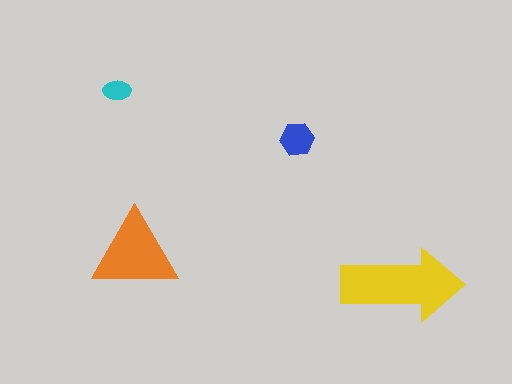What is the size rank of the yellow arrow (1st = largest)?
1st.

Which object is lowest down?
The yellow arrow is bottommost.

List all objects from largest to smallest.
The yellow arrow, the orange triangle, the blue hexagon, the cyan ellipse.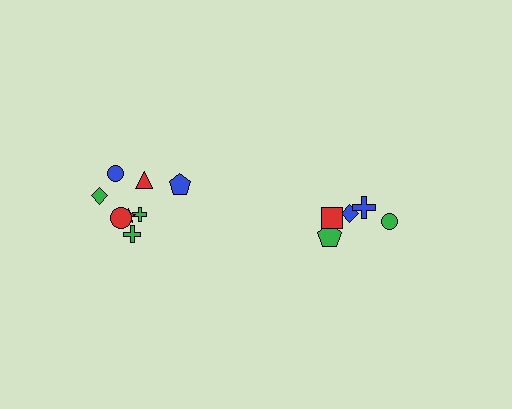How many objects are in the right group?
There are 5 objects.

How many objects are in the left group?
There are 8 objects.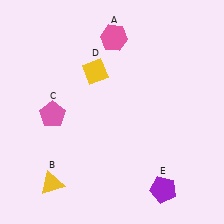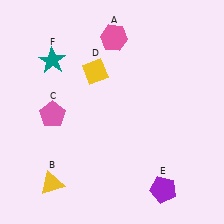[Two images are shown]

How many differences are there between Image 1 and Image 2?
There is 1 difference between the two images.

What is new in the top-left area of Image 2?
A teal star (F) was added in the top-left area of Image 2.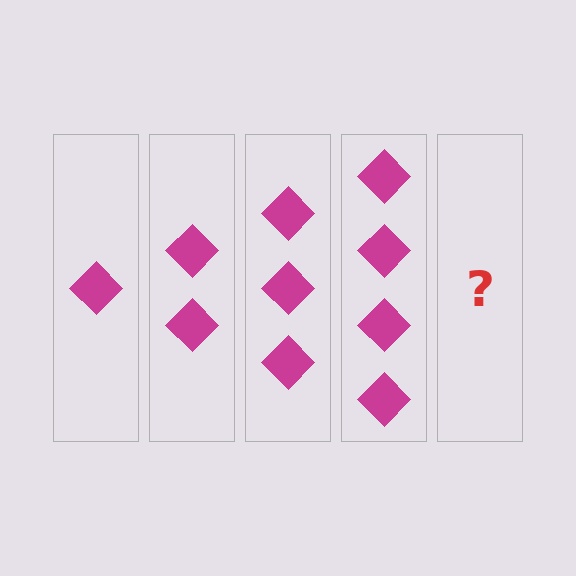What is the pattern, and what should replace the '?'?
The pattern is that each step adds one more diamond. The '?' should be 5 diamonds.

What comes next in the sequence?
The next element should be 5 diamonds.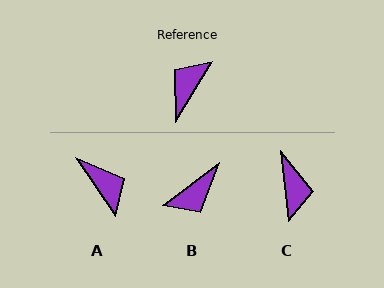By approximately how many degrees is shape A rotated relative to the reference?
Approximately 115 degrees clockwise.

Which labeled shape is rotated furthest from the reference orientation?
B, about 157 degrees away.